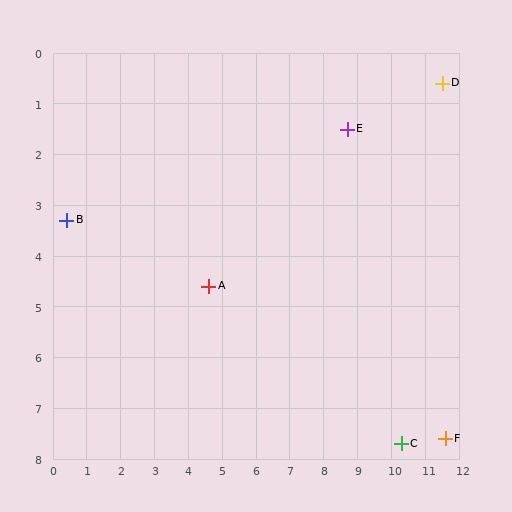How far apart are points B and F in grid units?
Points B and F are about 12.0 grid units apart.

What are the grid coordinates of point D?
Point D is at approximately (11.5, 0.6).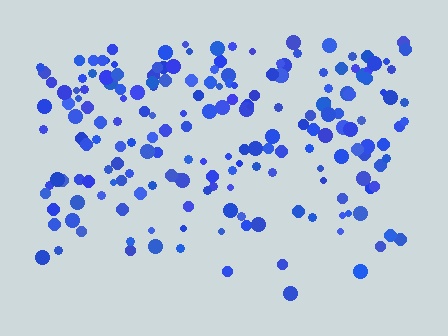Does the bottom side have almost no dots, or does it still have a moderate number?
Still a moderate number, just noticeably fewer than the top.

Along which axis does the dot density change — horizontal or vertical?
Vertical.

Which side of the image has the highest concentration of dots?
The top.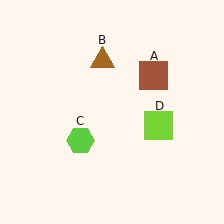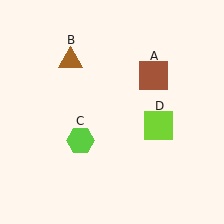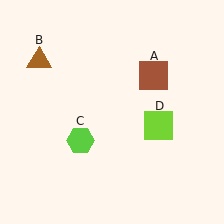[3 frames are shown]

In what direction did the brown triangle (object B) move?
The brown triangle (object B) moved left.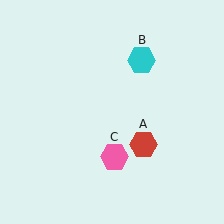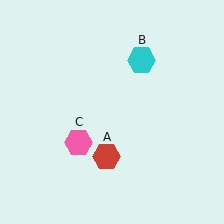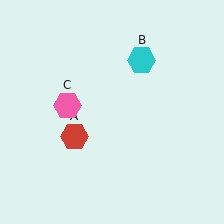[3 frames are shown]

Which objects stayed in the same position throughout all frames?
Cyan hexagon (object B) remained stationary.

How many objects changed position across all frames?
2 objects changed position: red hexagon (object A), pink hexagon (object C).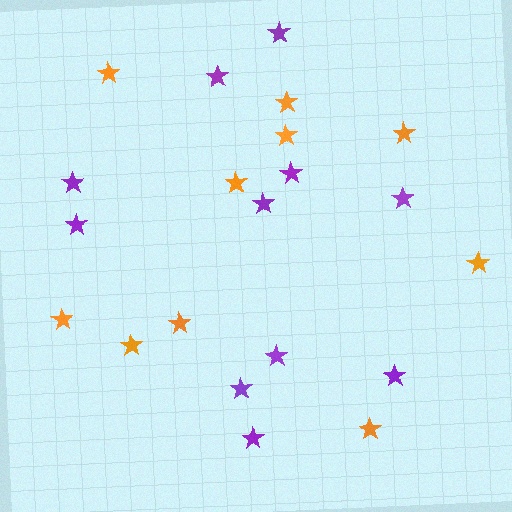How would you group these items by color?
There are 2 groups: one group of orange stars (10) and one group of purple stars (11).